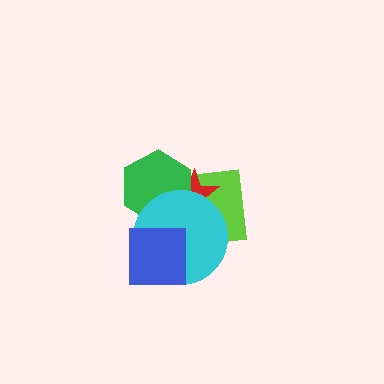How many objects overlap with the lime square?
4 objects overlap with the lime square.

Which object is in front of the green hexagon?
The cyan circle is in front of the green hexagon.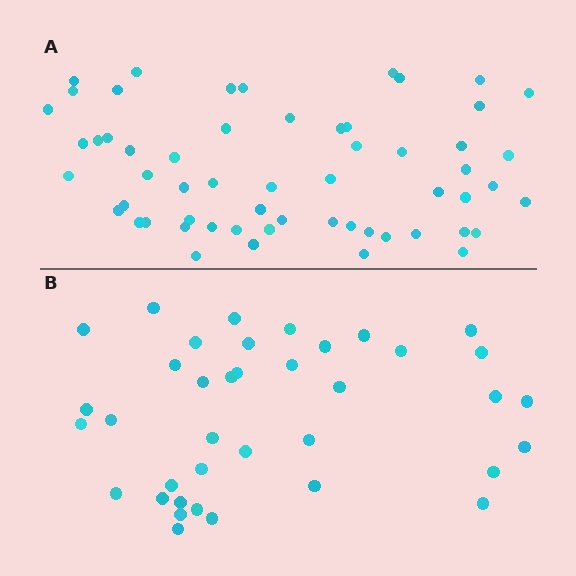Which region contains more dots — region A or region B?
Region A (the top region) has more dots.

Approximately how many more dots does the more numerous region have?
Region A has approximately 20 more dots than region B.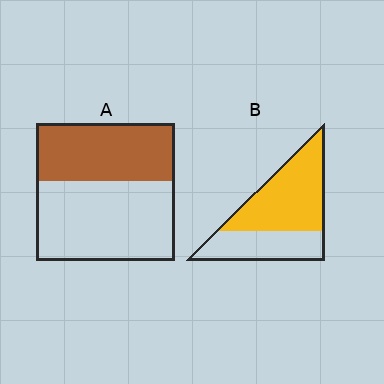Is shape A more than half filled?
No.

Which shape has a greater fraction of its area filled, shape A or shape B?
Shape B.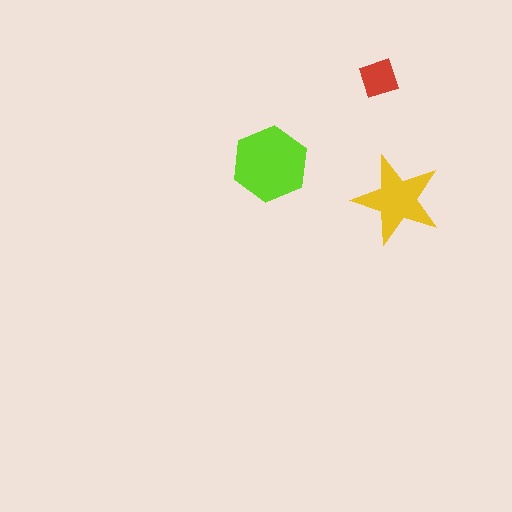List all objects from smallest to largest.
The red square, the yellow star, the lime hexagon.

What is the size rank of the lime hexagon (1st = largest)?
1st.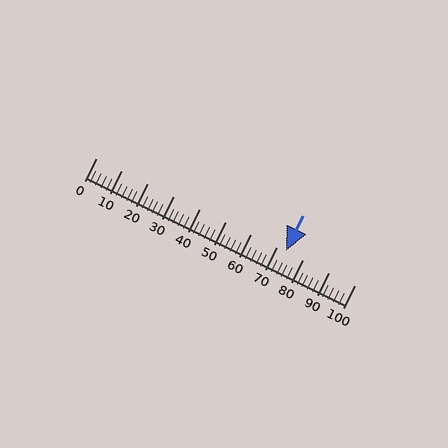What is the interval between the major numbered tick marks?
The major tick marks are spaced 10 units apart.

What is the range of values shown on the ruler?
The ruler shows values from 0 to 100.